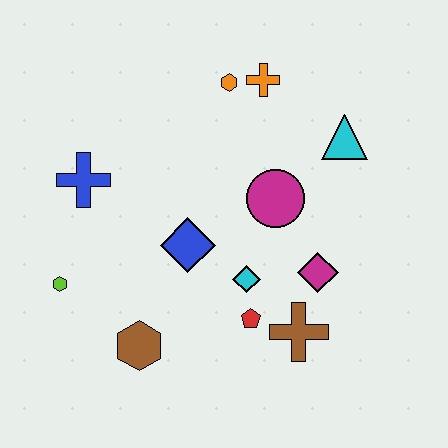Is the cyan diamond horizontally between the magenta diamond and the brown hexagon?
Yes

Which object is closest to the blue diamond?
The cyan diamond is closest to the blue diamond.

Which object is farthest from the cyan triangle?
The lime hexagon is farthest from the cyan triangle.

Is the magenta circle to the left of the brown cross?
Yes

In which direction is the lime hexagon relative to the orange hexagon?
The lime hexagon is below the orange hexagon.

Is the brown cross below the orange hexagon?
Yes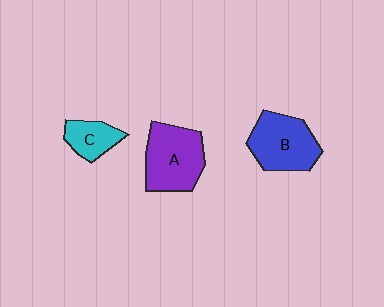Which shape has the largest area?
Shape A (purple).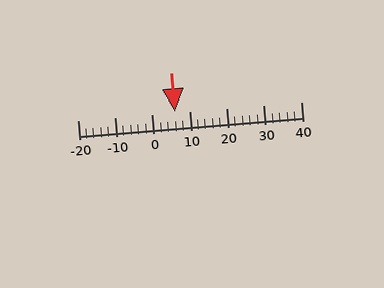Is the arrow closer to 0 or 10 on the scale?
The arrow is closer to 10.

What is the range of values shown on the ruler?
The ruler shows values from -20 to 40.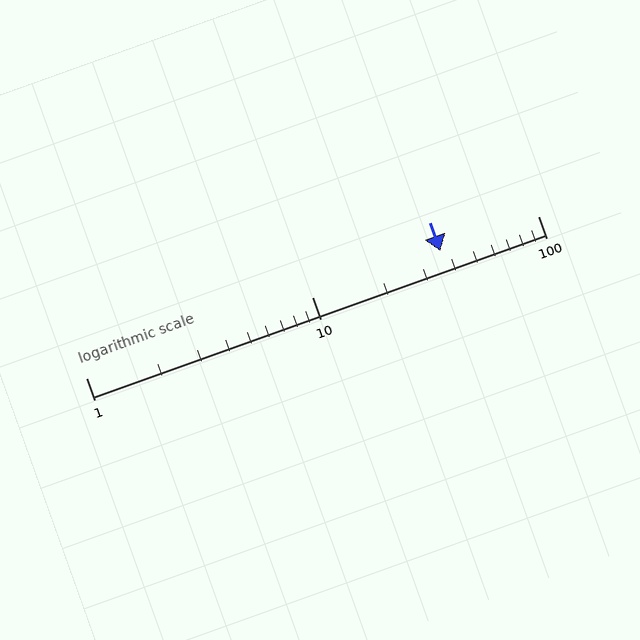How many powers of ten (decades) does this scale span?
The scale spans 2 decades, from 1 to 100.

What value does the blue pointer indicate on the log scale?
The pointer indicates approximately 37.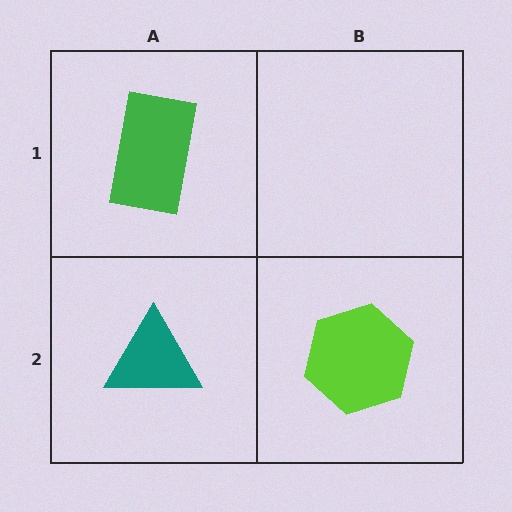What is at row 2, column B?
A lime hexagon.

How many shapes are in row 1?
1 shape.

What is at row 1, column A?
A green rectangle.